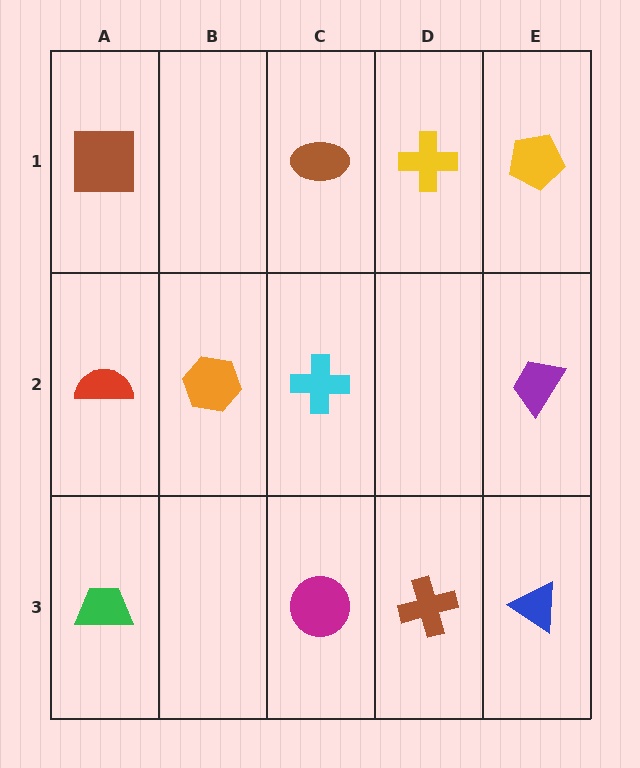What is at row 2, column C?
A cyan cross.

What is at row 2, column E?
A purple trapezoid.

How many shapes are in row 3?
4 shapes.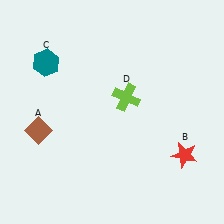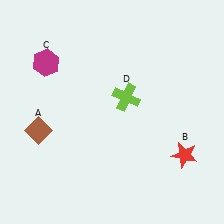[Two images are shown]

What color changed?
The hexagon (C) changed from teal in Image 1 to magenta in Image 2.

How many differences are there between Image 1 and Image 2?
There is 1 difference between the two images.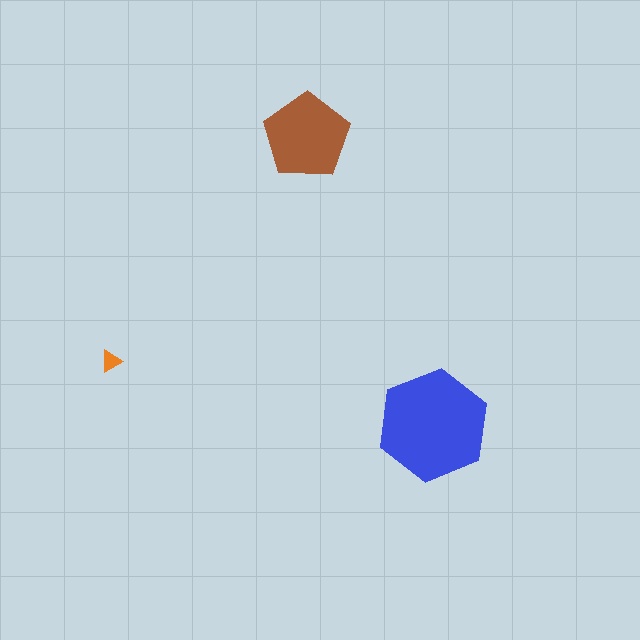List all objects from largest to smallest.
The blue hexagon, the brown pentagon, the orange triangle.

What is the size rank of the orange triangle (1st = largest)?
3rd.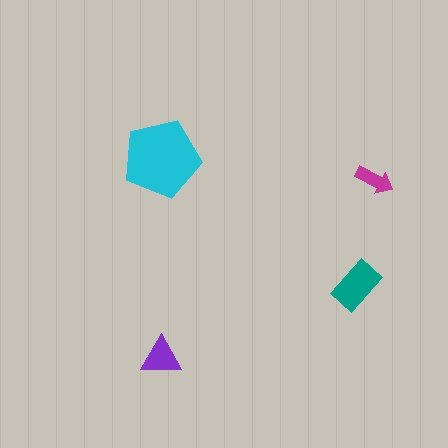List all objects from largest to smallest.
The cyan pentagon, the teal rectangle, the purple triangle, the magenta arrow.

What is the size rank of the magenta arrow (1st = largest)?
4th.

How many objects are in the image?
There are 4 objects in the image.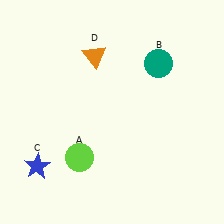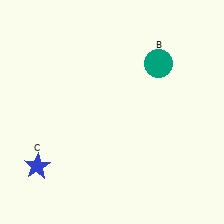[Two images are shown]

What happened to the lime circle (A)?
The lime circle (A) was removed in Image 2. It was in the bottom-left area of Image 1.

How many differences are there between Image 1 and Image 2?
There are 2 differences between the two images.